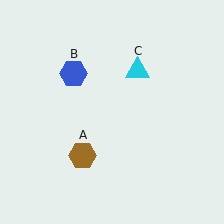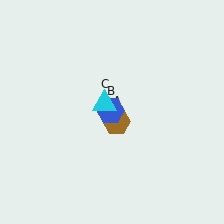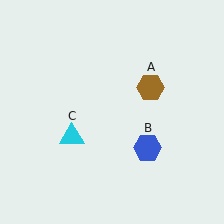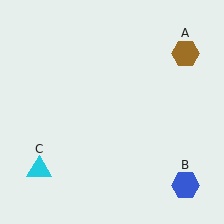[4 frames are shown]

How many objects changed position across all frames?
3 objects changed position: brown hexagon (object A), blue hexagon (object B), cyan triangle (object C).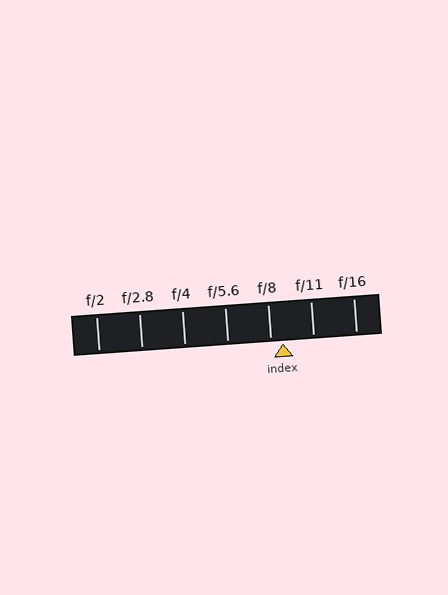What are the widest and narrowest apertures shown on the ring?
The widest aperture shown is f/2 and the narrowest is f/16.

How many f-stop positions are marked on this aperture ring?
There are 7 f-stop positions marked.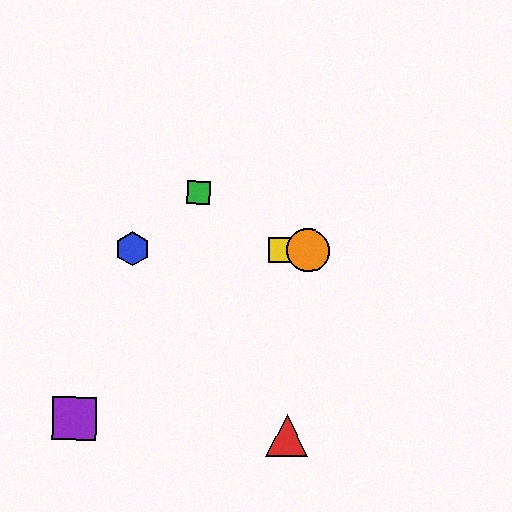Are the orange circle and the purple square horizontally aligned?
No, the orange circle is at y≈250 and the purple square is at y≈418.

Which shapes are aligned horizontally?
The blue hexagon, the yellow square, the orange circle are aligned horizontally.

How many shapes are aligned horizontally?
3 shapes (the blue hexagon, the yellow square, the orange circle) are aligned horizontally.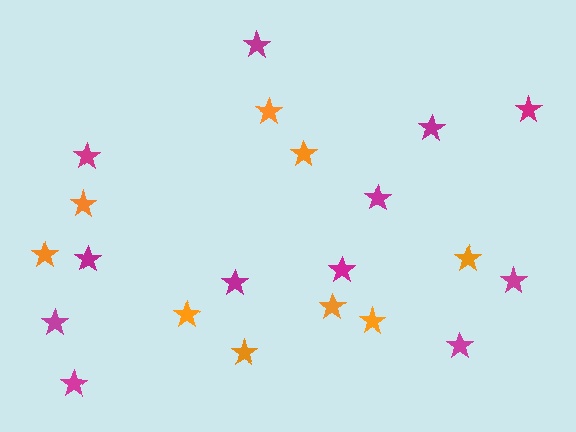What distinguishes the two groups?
There are 2 groups: one group of magenta stars (12) and one group of orange stars (9).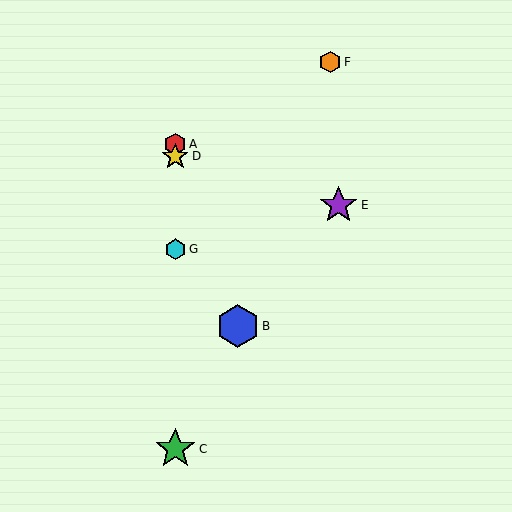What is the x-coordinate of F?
Object F is at x≈330.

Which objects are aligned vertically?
Objects A, C, D, G are aligned vertically.